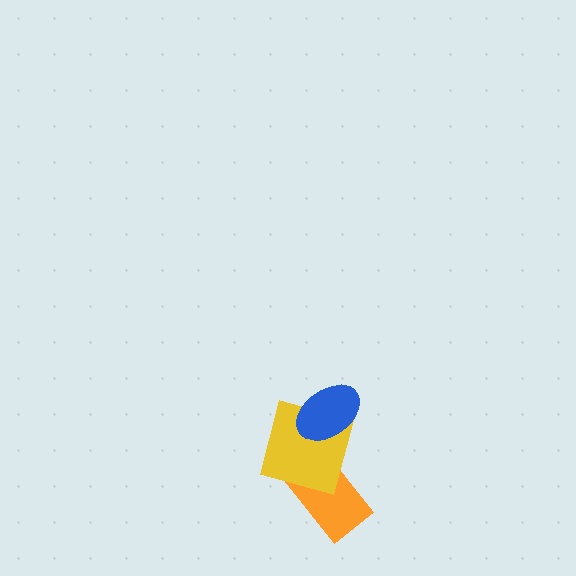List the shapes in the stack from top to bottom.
From top to bottom: the blue ellipse, the yellow square, the orange rectangle.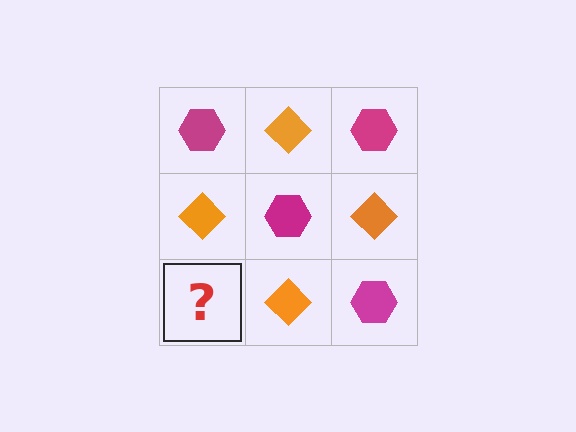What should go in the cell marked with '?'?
The missing cell should contain a magenta hexagon.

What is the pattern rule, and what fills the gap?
The rule is that it alternates magenta hexagon and orange diamond in a checkerboard pattern. The gap should be filled with a magenta hexagon.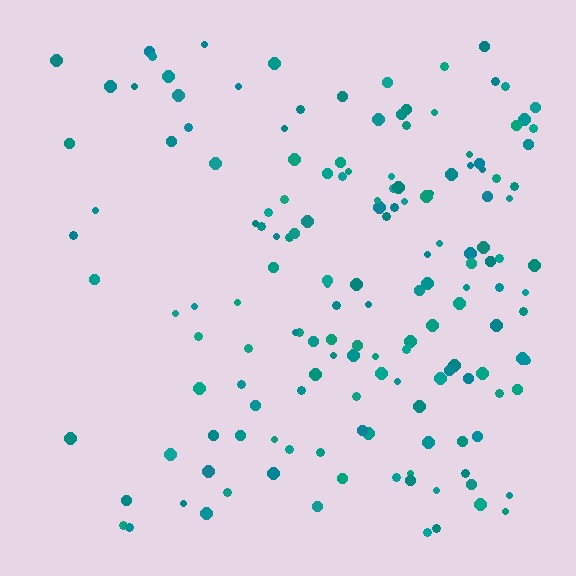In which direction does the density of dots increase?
From left to right, with the right side densest.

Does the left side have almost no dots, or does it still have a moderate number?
Still a moderate number, just noticeably fewer than the right.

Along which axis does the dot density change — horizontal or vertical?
Horizontal.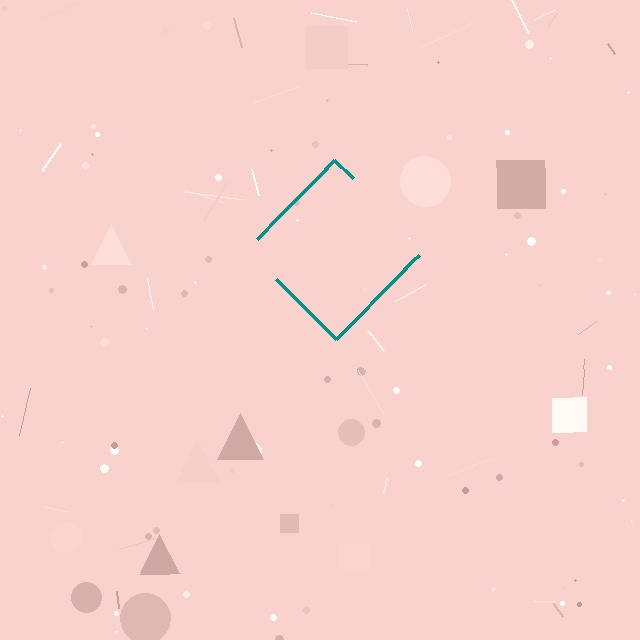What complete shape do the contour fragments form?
The contour fragments form a diamond.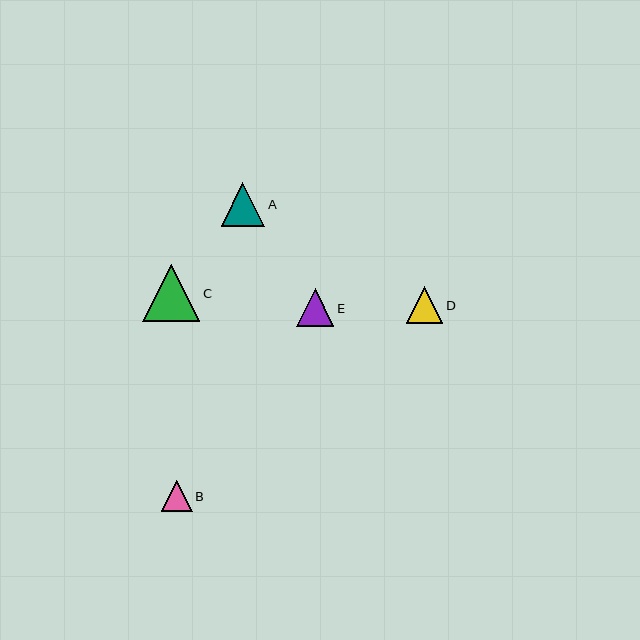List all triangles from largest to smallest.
From largest to smallest: C, A, E, D, B.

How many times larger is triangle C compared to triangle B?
Triangle C is approximately 1.9 times the size of triangle B.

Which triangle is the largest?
Triangle C is the largest with a size of approximately 57 pixels.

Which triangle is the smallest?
Triangle B is the smallest with a size of approximately 30 pixels.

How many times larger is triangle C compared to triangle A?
Triangle C is approximately 1.3 times the size of triangle A.